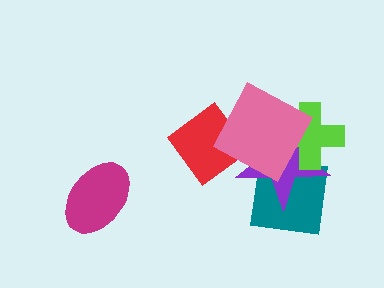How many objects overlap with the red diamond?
1 object overlaps with the red diamond.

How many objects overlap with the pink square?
4 objects overlap with the pink square.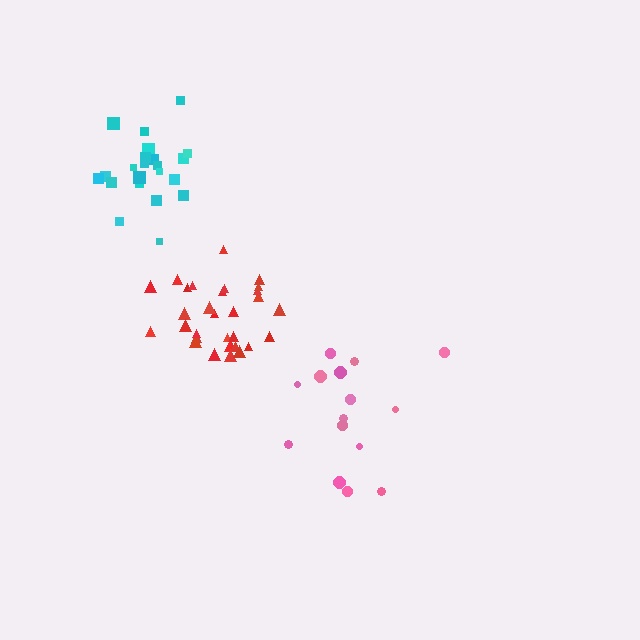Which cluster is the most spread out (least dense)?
Pink.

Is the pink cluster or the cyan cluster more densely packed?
Cyan.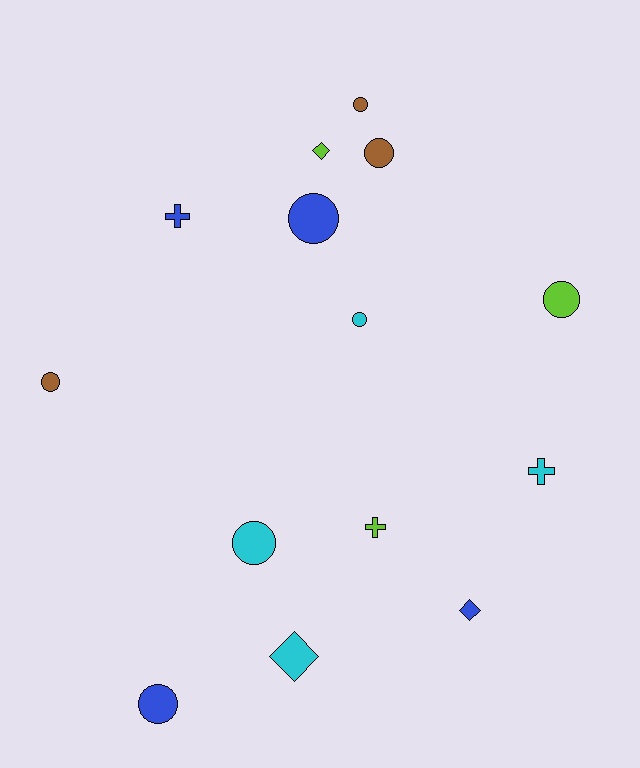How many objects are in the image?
There are 14 objects.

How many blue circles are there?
There are 2 blue circles.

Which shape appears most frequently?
Circle, with 8 objects.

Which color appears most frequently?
Cyan, with 4 objects.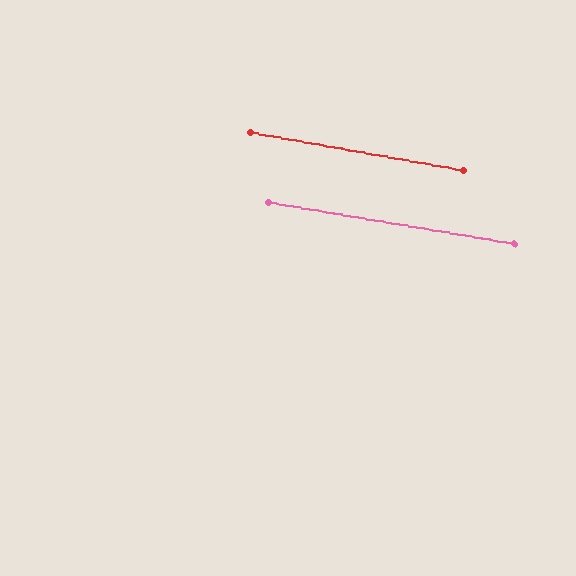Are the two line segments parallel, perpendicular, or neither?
Parallel — their directions differ by only 0.6°.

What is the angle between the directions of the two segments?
Approximately 1 degree.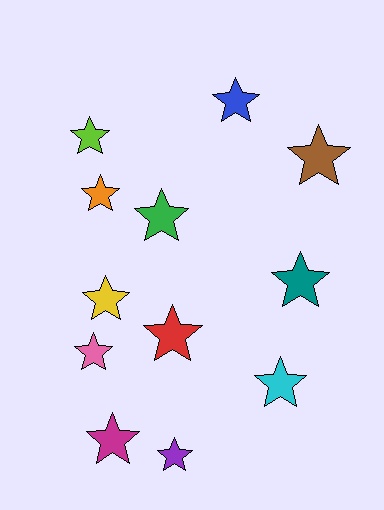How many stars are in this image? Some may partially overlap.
There are 12 stars.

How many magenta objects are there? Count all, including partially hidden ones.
There is 1 magenta object.